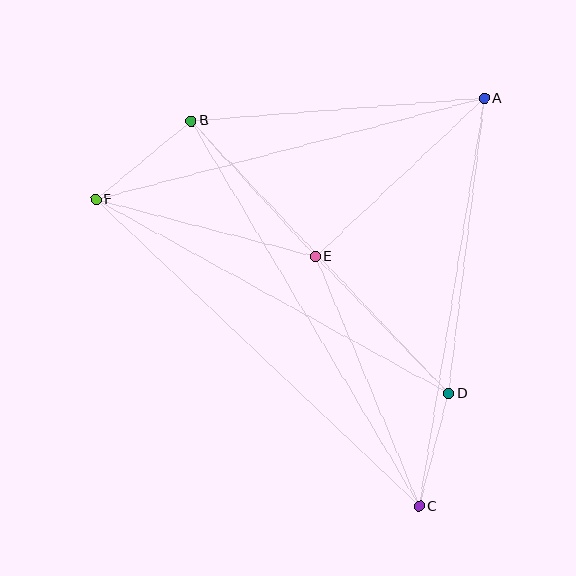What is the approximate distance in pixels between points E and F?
The distance between E and F is approximately 227 pixels.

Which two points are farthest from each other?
Points B and C are farthest from each other.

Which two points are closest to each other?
Points C and D are closest to each other.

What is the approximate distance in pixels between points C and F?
The distance between C and F is approximately 446 pixels.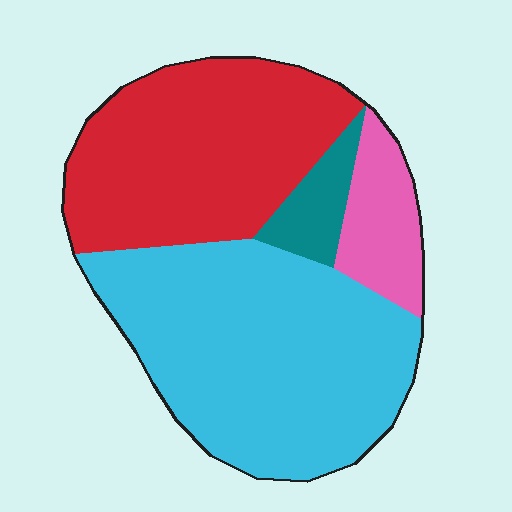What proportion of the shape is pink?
Pink covers 10% of the shape.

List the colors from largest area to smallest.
From largest to smallest: cyan, red, pink, teal.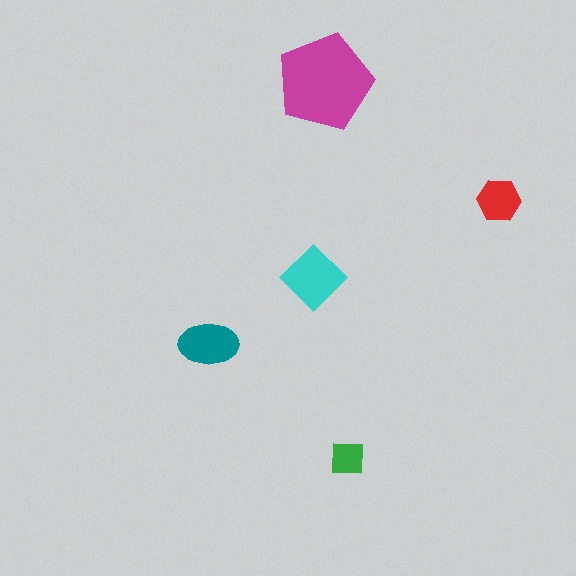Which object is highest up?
The magenta pentagon is topmost.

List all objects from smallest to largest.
The green square, the red hexagon, the teal ellipse, the cyan diamond, the magenta pentagon.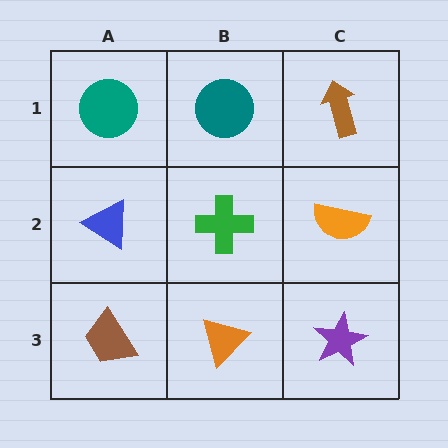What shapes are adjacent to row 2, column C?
A brown arrow (row 1, column C), a purple star (row 3, column C), a green cross (row 2, column B).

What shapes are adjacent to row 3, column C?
An orange semicircle (row 2, column C), an orange triangle (row 3, column B).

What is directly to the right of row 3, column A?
An orange triangle.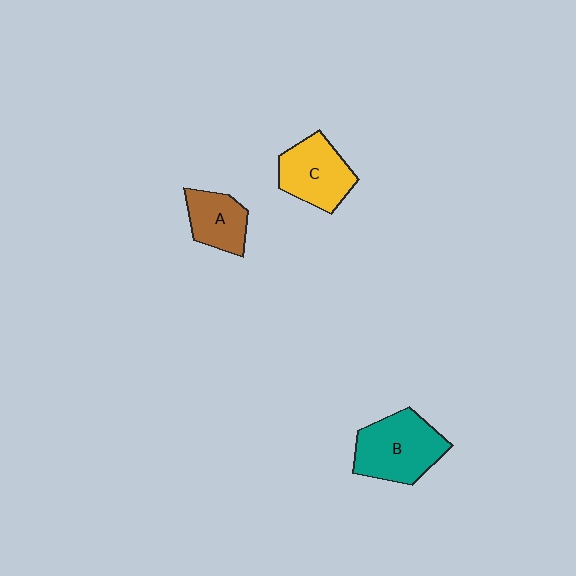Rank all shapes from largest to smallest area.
From largest to smallest: B (teal), C (yellow), A (brown).